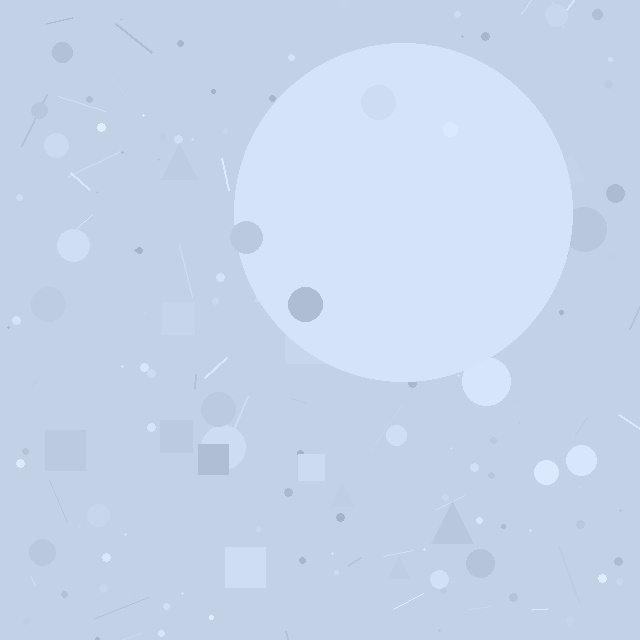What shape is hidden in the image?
A circle is hidden in the image.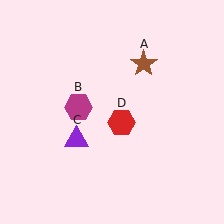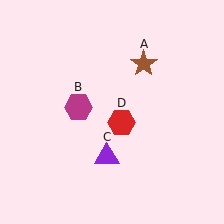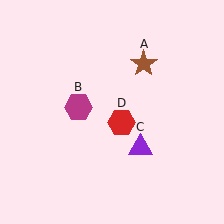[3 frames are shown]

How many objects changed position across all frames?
1 object changed position: purple triangle (object C).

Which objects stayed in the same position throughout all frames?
Brown star (object A) and magenta hexagon (object B) and red hexagon (object D) remained stationary.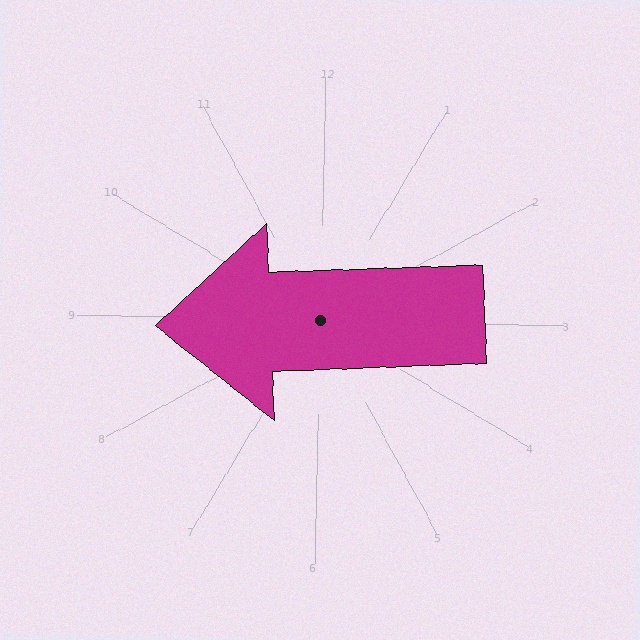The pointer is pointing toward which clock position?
Roughly 9 o'clock.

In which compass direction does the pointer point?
West.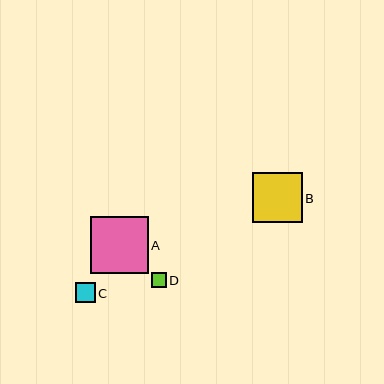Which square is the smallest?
Square D is the smallest with a size of approximately 15 pixels.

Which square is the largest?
Square A is the largest with a size of approximately 58 pixels.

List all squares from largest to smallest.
From largest to smallest: A, B, C, D.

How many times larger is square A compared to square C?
Square A is approximately 2.9 times the size of square C.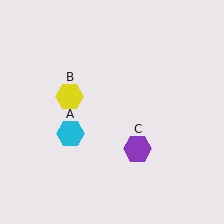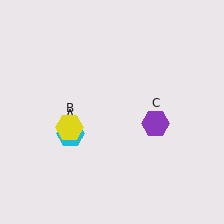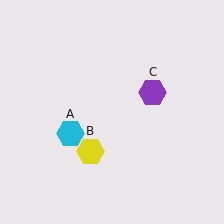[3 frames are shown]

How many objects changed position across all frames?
2 objects changed position: yellow hexagon (object B), purple hexagon (object C).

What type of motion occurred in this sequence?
The yellow hexagon (object B), purple hexagon (object C) rotated counterclockwise around the center of the scene.